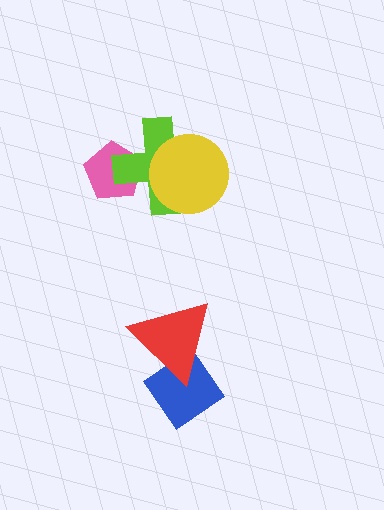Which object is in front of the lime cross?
The yellow circle is in front of the lime cross.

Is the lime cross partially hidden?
Yes, it is partially covered by another shape.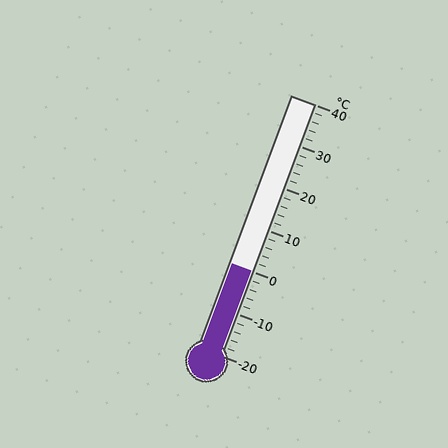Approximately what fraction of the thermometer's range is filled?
The thermometer is filled to approximately 35% of its range.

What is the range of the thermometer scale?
The thermometer scale ranges from -20°C to 40°C.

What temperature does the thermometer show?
The thermometer shows approximately 0°C.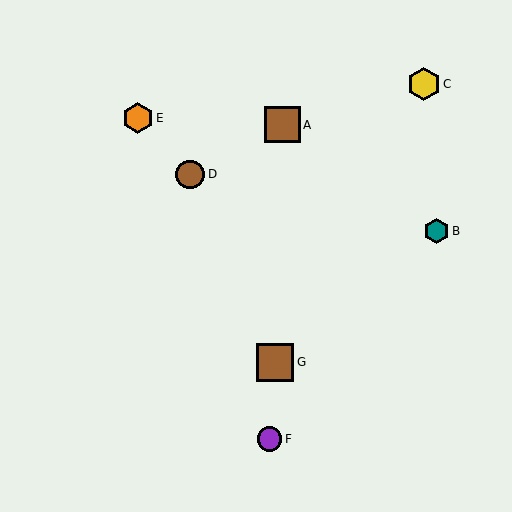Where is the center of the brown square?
The center of the brown square is at (275, 362).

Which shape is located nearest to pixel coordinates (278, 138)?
The brown square (labeled A) at (282, 125) is nearest to that location.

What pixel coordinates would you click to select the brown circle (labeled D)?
Click at (190, 174) to select the brown circle D.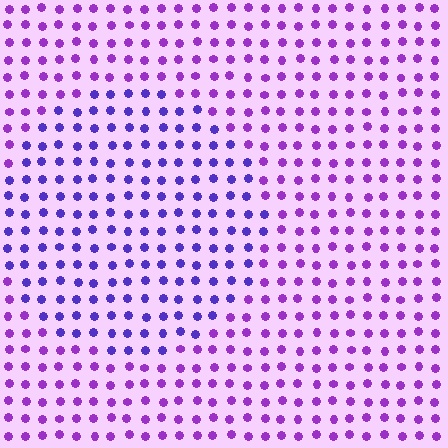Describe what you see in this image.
The image is filled with small purple elements in a uniform arrangement. A circle-shaped region is visible where the elements are tinted to a slightly different hue, forming a subtle color boundary.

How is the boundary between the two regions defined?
The boundary is defined purely by a slight shift in hue (about 30 degrees). Spacing, size, and orientation are identical on both sides.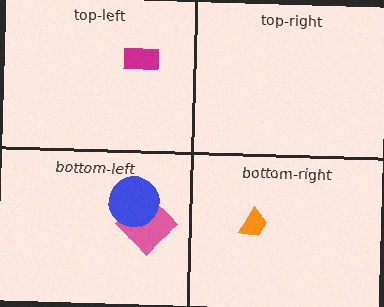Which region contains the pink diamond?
The bottom-left region.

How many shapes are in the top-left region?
1.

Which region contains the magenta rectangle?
The top-left region.